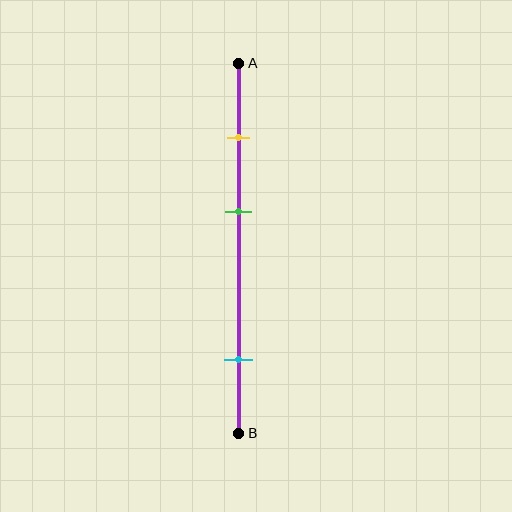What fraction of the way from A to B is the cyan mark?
The cyan mark is approximately 80% (0.8) of the way from A to B.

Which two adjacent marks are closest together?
The yellow and green marks are the closest adjacent pair.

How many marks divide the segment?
There are 3 marks dividing the segment.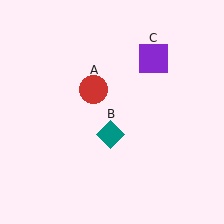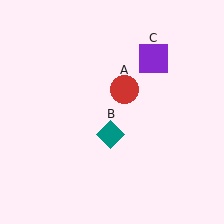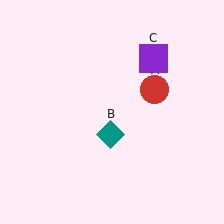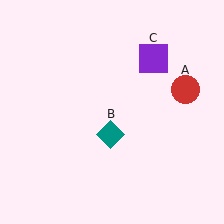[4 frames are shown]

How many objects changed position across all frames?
1 object changed position: red circle (object A).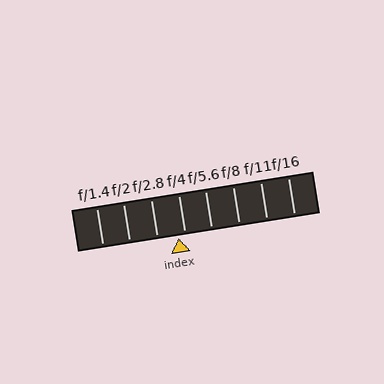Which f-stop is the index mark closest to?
The index mark is closest to f/4.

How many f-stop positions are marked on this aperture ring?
There are 8 f-stop positions marked.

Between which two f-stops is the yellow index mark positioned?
The index mark is between f/2.8 and f/4.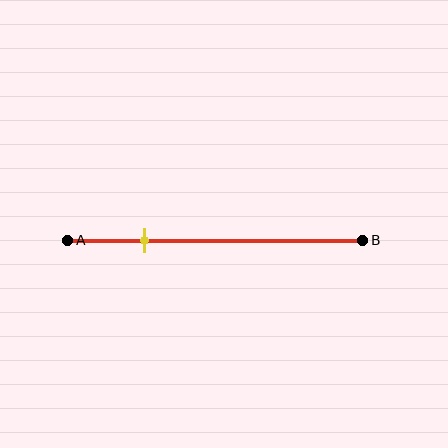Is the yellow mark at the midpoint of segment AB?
No, the mark is at about 25% from A, not at the 50% midpoint.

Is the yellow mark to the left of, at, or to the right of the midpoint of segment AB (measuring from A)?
The yellow mark is to the left of the midpoint of segment AB.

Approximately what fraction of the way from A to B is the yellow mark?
The yellow mark is approximately 25% of the way from A to B.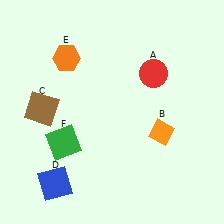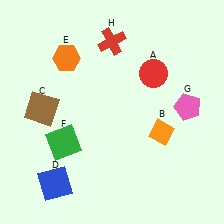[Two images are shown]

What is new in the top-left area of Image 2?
A red cross (H) was added in the top-left area of Image 2.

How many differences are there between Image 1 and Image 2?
There are 2 differences between the two images.